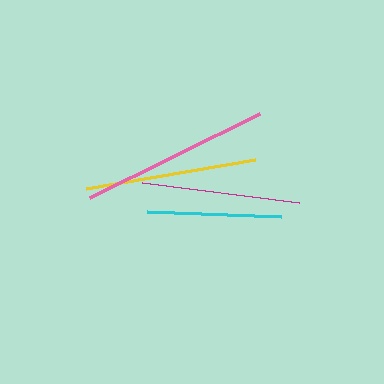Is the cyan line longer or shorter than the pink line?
The pink line is longer than the cyan line.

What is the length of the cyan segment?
The cyan segment is approximately 134 pixels long.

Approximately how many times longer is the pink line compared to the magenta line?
The pink line is approximately 1.2 times the length of the magenta line.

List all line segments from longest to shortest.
From longest to shortest: pink, yellow, magenta, cyan.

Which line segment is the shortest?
The cyan line is the shortest at approximately 134 pixels.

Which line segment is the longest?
The pink line is the longest at approximately 190 pixels.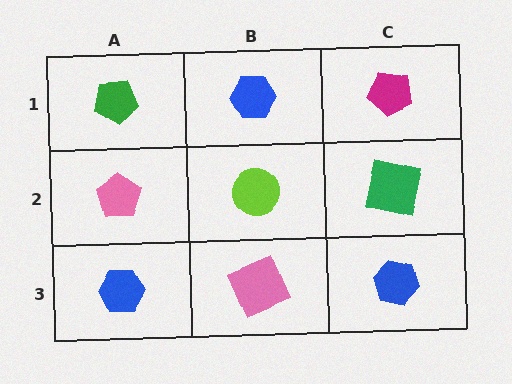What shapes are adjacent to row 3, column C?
A green square (row 2, column C), a pink square (row 3, column B).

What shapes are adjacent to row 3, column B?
A lime circle (row 2, column B), a blue hexagon (row 3, column A), a blue hexagon (row 3, column C).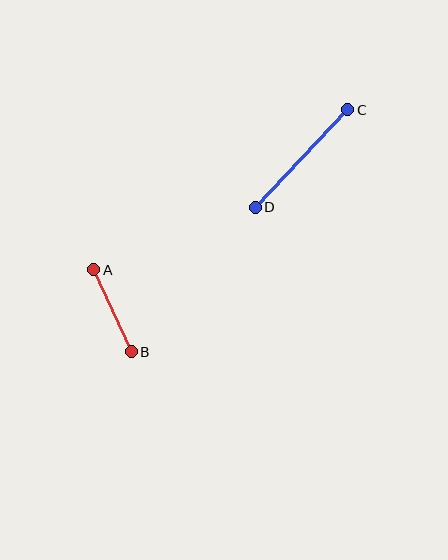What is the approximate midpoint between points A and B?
The midpoint is at approximately (113, 311) pixels.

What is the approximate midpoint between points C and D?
The midpoint is at approximately (301, 159) pixels.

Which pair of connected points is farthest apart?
Points C and D are farthest apart.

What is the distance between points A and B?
The distance is approximately 90 pixels.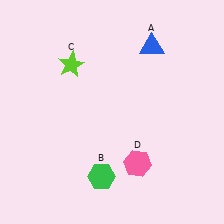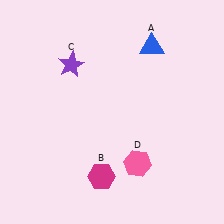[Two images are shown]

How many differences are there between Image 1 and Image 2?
There are 2 differences between the two images.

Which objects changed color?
B changed from green to magenta. C changed from lime to purple.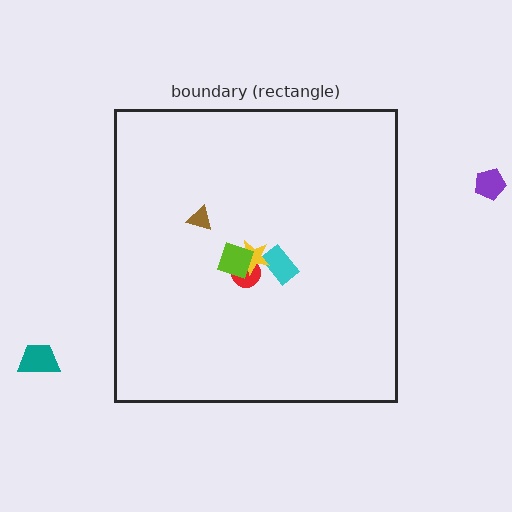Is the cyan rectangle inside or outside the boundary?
Inside.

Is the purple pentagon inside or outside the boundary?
Outside.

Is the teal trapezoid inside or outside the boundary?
Outside.